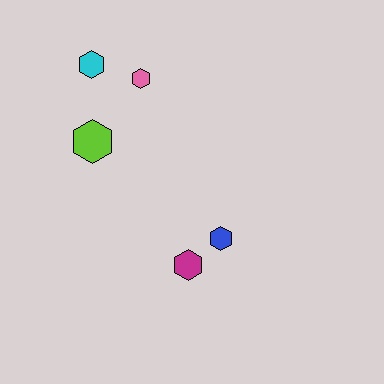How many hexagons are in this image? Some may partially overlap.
There are 5 hexagons.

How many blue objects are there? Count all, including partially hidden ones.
There is 1 blue object.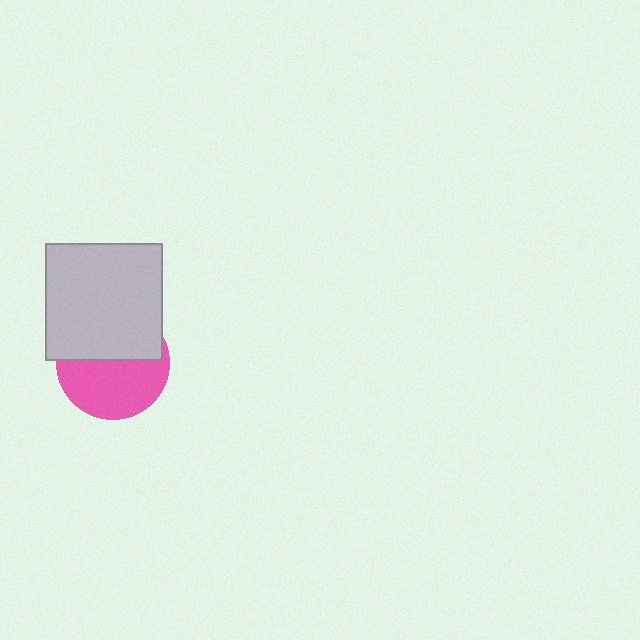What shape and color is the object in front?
The object in front is a light gray square.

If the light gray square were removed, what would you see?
You would see the complete pink circle.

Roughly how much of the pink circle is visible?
About half of it is visible (roughly 53%).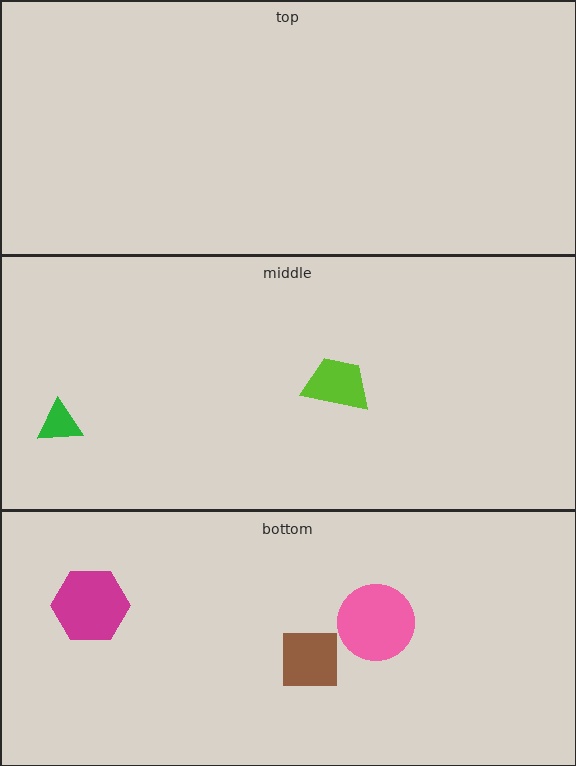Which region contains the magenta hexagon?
The bottom region.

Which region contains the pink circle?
The bottom region.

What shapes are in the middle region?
The green triangle, the lime trapezoid.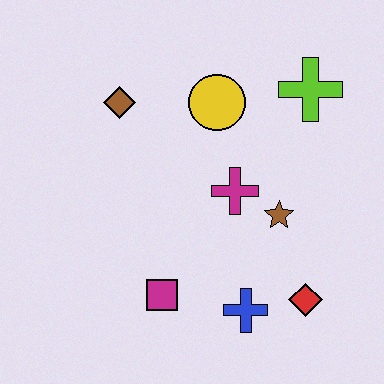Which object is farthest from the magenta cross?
The brown diamond is farthest from the magenta cross.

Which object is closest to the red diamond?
The blue cross is closest to the red diamond.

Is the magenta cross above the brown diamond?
No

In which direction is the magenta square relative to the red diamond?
The magenta square is to the left of the red diamond.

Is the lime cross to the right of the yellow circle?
Yes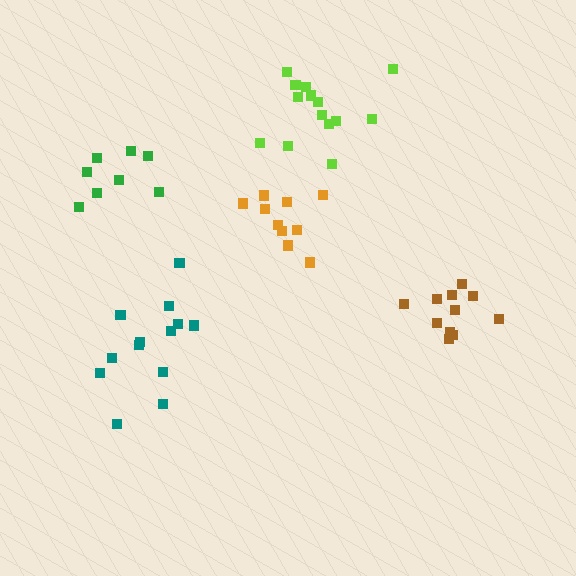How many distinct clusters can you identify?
There are 5 distinct clusters.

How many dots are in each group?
Group 1: 8 dots, Group 2: 11 dots, Group 3: 14 dots, Group 4: 10 dots, Group 5: 13 dots (56 total).